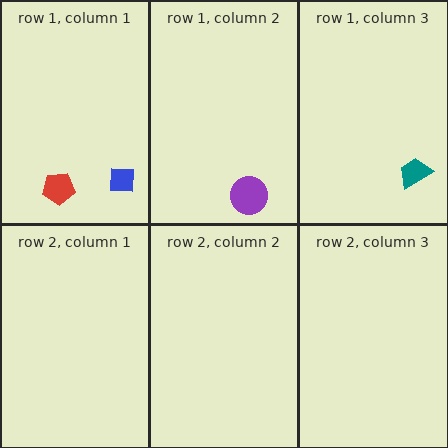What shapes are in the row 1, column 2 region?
The purple circle.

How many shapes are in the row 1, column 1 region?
2.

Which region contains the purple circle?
The row 1, column 2 region.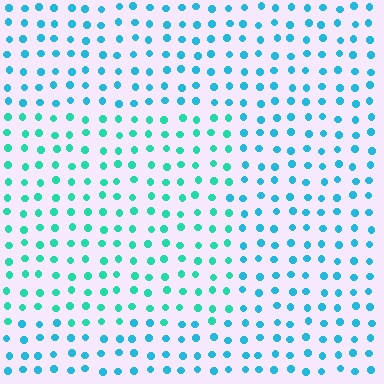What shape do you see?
I see a rectangle.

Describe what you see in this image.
The image is filled with small cyan elements in a uniform arrangement. A rectangle-shaped region is visible where the elements are tinted to a slightly different hue, forming a subtle color boundary.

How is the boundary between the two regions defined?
The boundary is defined purely by a slight shift in hue (about 28 degrees). Spacing, size, and orientation are identical on both sides.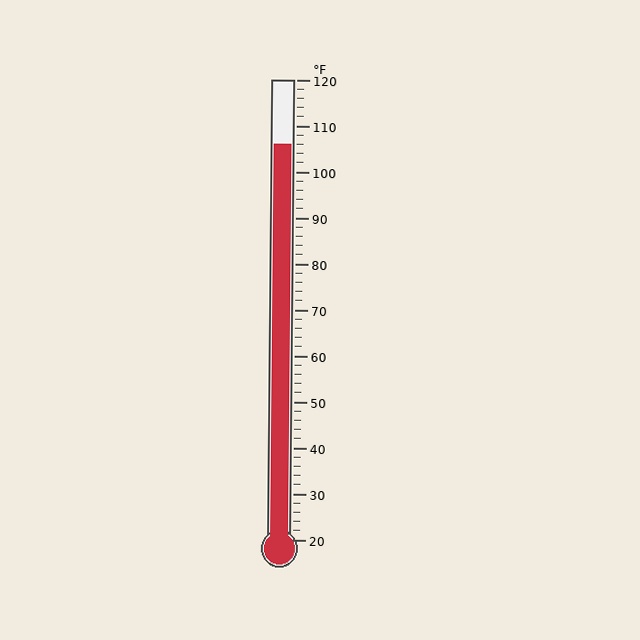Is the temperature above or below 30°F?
The temperature is above 30°F.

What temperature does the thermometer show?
The thermometer shows approximately 106°F.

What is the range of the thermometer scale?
The thermometer scale ranges from 20°F to 120°F.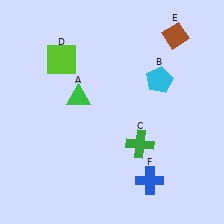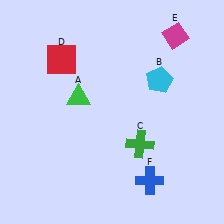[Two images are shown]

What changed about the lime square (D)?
In Image 1, D is lime. In Image 2, it changed to red.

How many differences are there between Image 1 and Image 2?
There are 2 differences between the two images.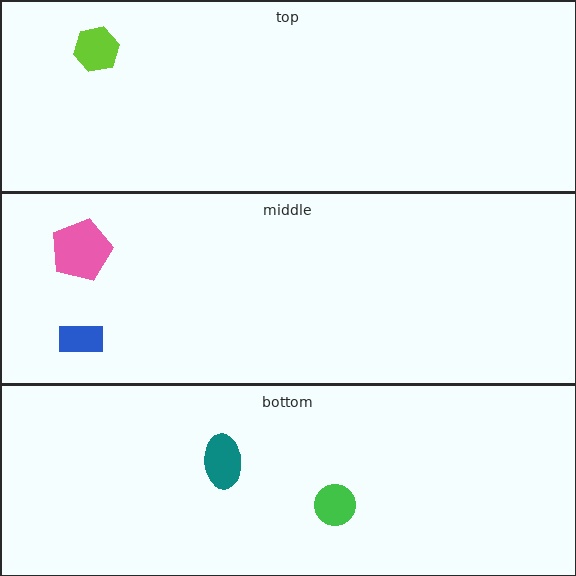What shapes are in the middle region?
The blue rectangle, the pink pentagon.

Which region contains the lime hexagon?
The top region.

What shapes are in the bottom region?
The teal ellipse, the green circle.